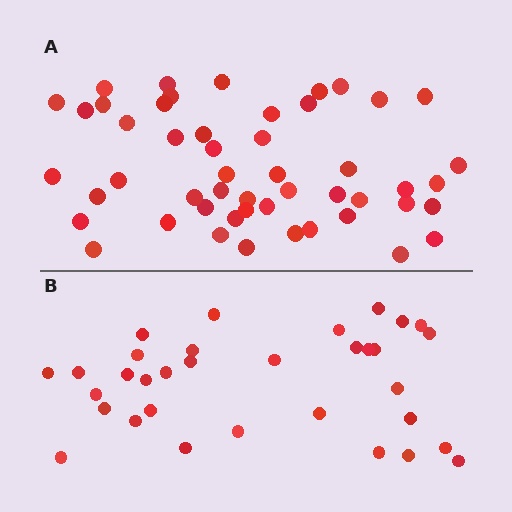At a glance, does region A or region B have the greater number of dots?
Region A (the top region) has more dots.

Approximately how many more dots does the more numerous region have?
Region A has approximately 15 more dots than region B.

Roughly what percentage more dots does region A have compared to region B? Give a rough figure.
About 50% more.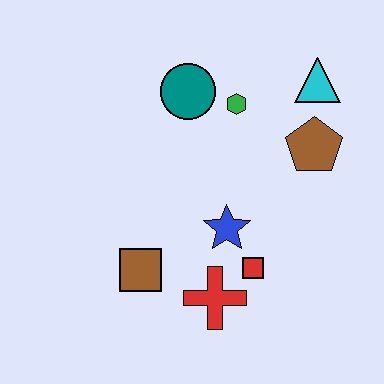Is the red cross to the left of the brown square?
No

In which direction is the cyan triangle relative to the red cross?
The cyan triangle is above the red cross.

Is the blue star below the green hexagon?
Yes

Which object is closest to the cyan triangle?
The brown pentagon is closest to the cyan triangle.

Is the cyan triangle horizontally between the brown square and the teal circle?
No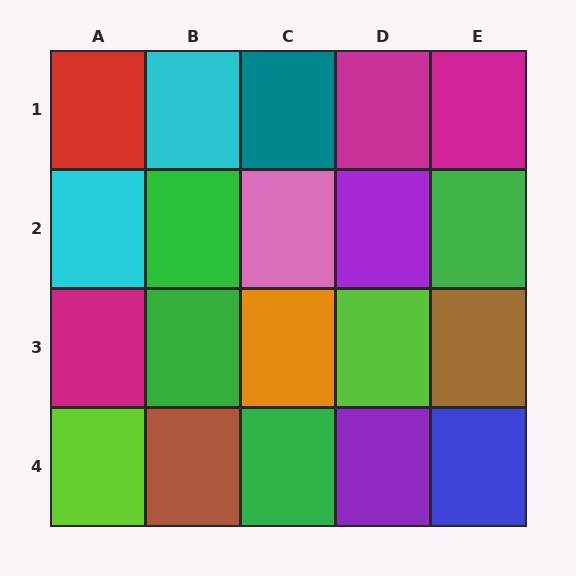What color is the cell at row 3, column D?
Lime.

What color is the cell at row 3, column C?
Orange.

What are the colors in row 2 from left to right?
Cyan, green, pink, purple, green.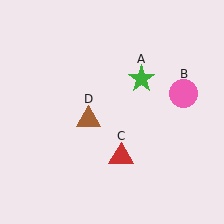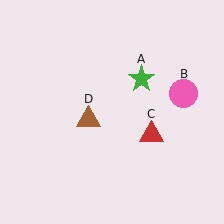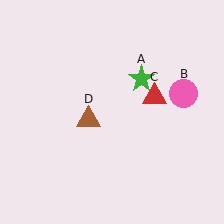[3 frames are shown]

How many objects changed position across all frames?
1 object changed position: red triangle (object C).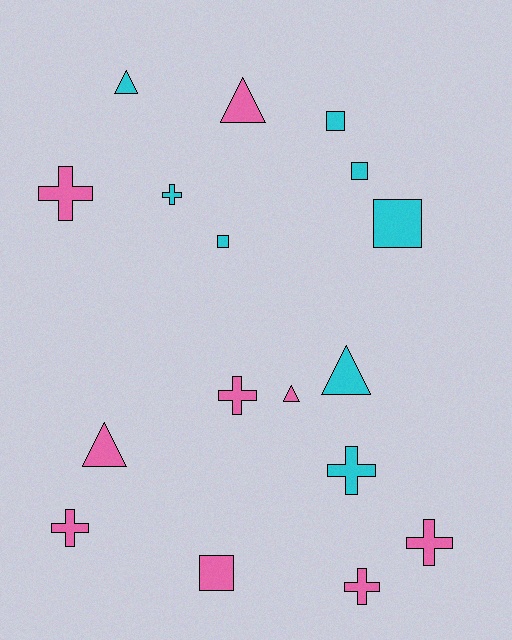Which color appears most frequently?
Pink, with 9 objects.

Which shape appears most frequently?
Cross, with 7 objects.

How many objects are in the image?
There are 17 objects.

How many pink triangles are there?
There are 3 pink triangles.